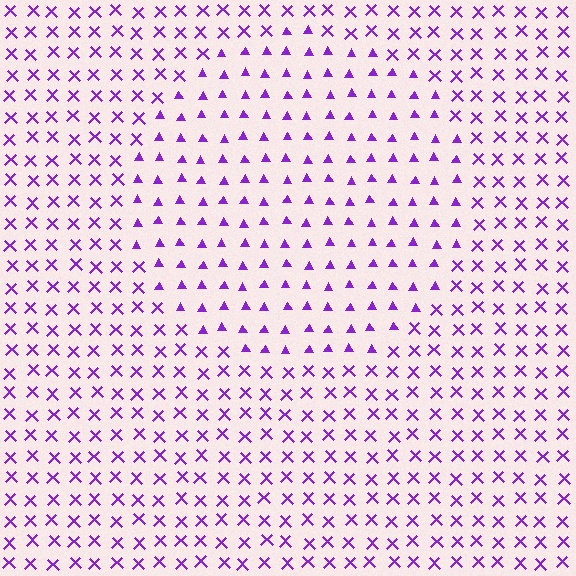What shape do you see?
I see a circle.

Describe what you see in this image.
The image is filled with small purple elements arranged in a uniform grid. A circle-shaped region contains triangles, while the surrounding area contains X marks. The boundary is defined purely by the change in element shape.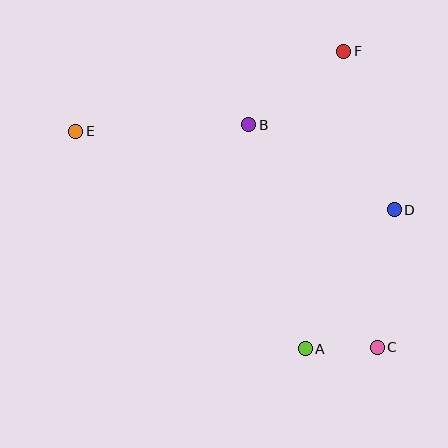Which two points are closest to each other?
Points A and C are closest to each other.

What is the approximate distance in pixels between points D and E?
The distance between D and E is approximately 328 pixels.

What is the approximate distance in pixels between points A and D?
The distance between A and D is approximately 165 pixels.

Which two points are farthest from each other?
Points C and E are farthest from each other.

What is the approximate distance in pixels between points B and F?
The distance between B and F is approximately 120 pixels.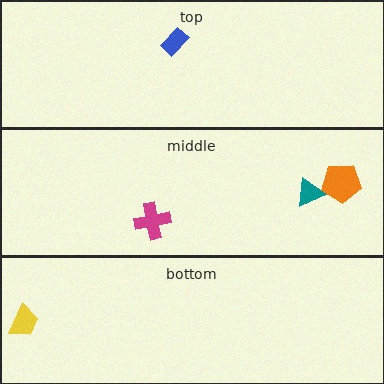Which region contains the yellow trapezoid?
The bottom region.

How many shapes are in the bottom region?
1.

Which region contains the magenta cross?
The middle region.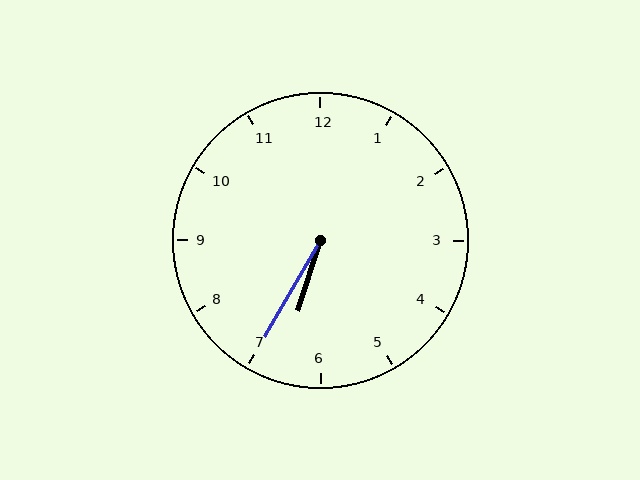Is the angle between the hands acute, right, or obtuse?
It is acute.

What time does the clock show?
6:35.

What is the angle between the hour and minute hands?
Approximately 12 degrees.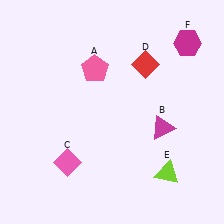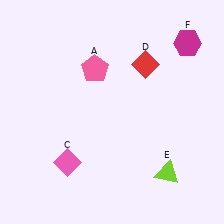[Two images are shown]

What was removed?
The magenta triangle (B) was removed in Image 2.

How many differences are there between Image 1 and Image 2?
There is 1 difference between the two images.